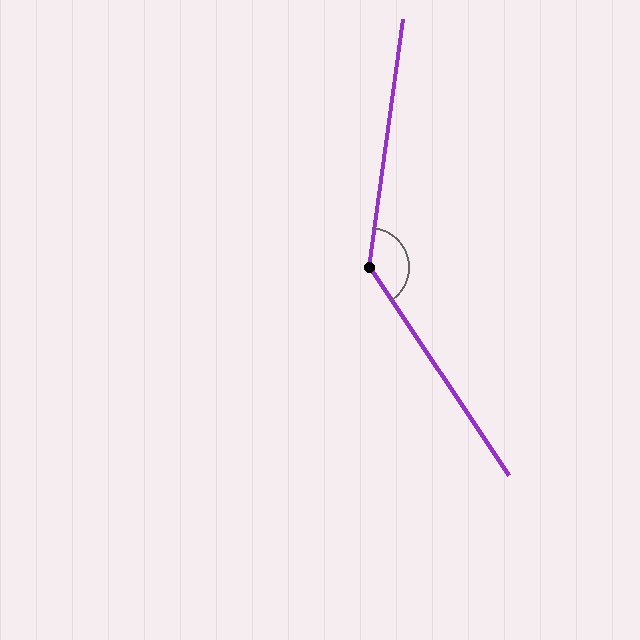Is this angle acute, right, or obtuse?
It is obtuse.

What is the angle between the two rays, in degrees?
Approximately 139 degrees.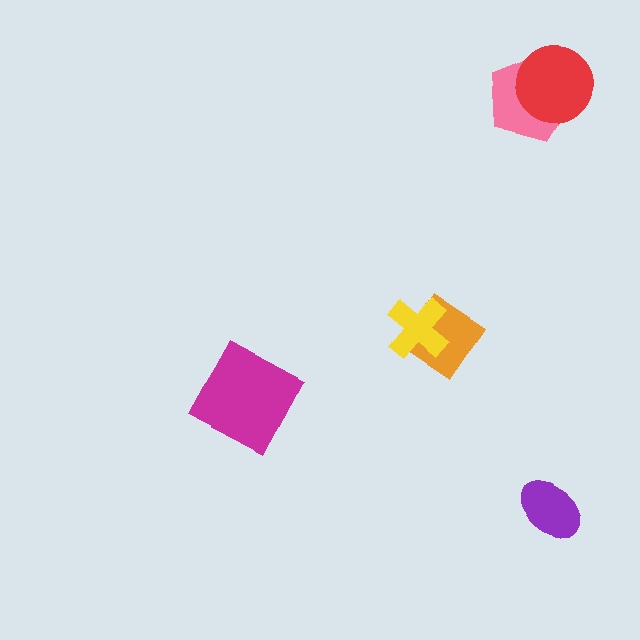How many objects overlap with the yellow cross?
1 object overlaps with the yellow cross.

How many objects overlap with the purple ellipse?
0 objects overlap with the purple ellipse.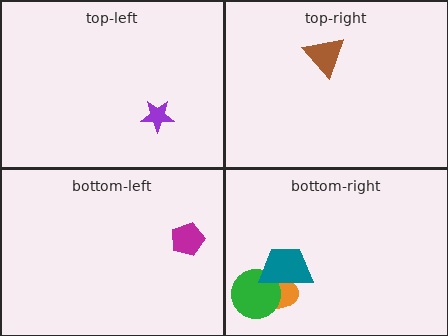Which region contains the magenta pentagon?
The bottom-left region.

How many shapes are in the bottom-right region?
3.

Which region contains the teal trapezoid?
The bottom-right region.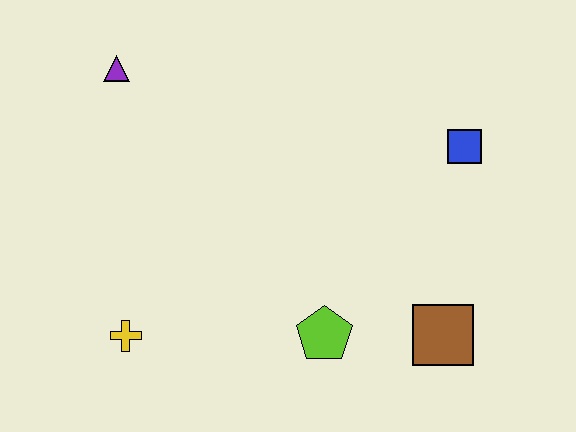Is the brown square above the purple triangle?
No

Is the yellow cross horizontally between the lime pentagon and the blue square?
No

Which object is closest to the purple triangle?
The yellow cross is closest to the purple triangle.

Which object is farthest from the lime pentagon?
The purple triangle is farthest from the lime pentagon.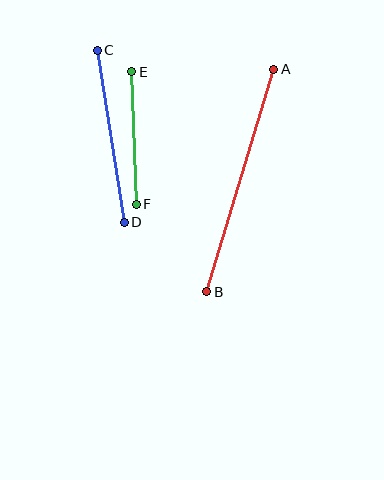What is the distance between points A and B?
The distance is approximately 233 pixels.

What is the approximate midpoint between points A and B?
The midpoint is at approximately (240, 181) pixels.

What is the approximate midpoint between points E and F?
The midpoint is at approximately (134, 138) pixels.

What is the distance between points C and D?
The distance is approximately 174 pixels.